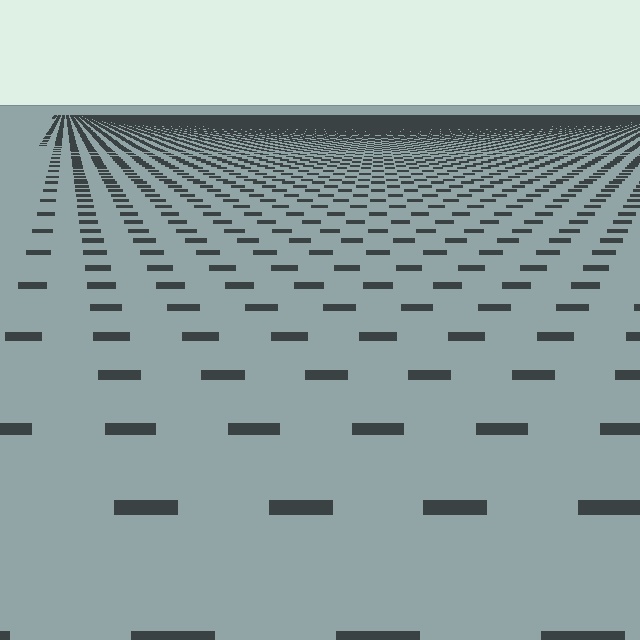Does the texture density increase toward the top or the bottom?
Density increases toward the top.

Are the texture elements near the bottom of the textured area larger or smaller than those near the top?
Larger. Near the bottom, elements are closer to the viewer and appear at a bigger on-screen size.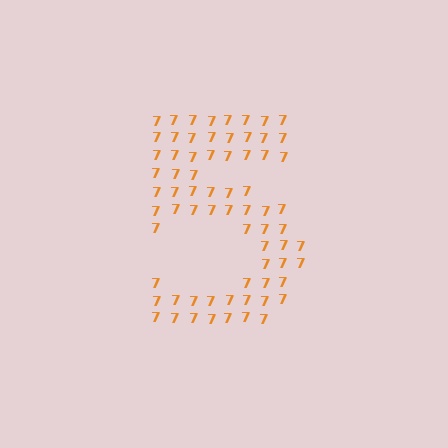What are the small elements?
The small elements are digit 7's.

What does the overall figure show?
The overall figure shows the digit 5.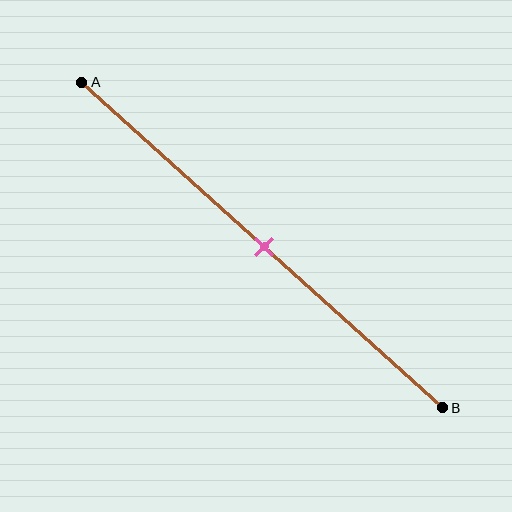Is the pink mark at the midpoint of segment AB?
Yes, the mark is approximately at the midpoint.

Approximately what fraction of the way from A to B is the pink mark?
The pink mark is approximately 50% of the way from A to B.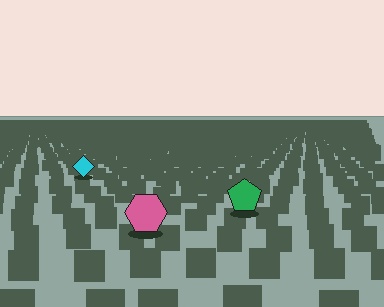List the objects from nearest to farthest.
From nearest to farthest: the pink hexagon, the green pentagon, the cyan diamond.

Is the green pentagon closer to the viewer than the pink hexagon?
No. The pink hexagon is closer — you can tell from the texture gradient: the ground texture is coarser near it.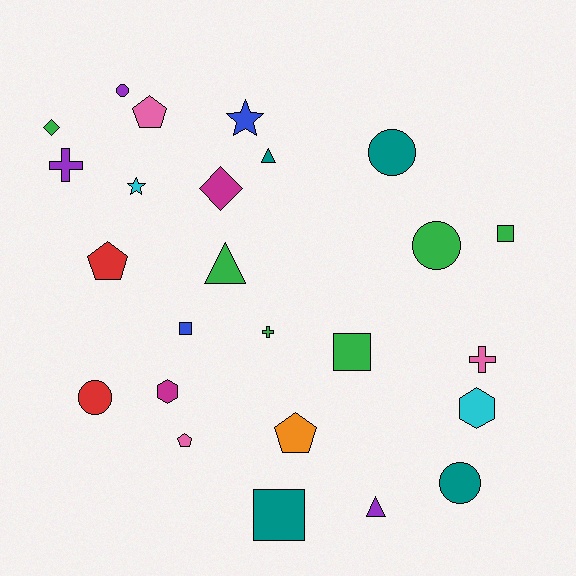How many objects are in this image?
There are 25 objects.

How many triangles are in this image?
There are 3 triangles.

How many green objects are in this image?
There are 6 green objects.